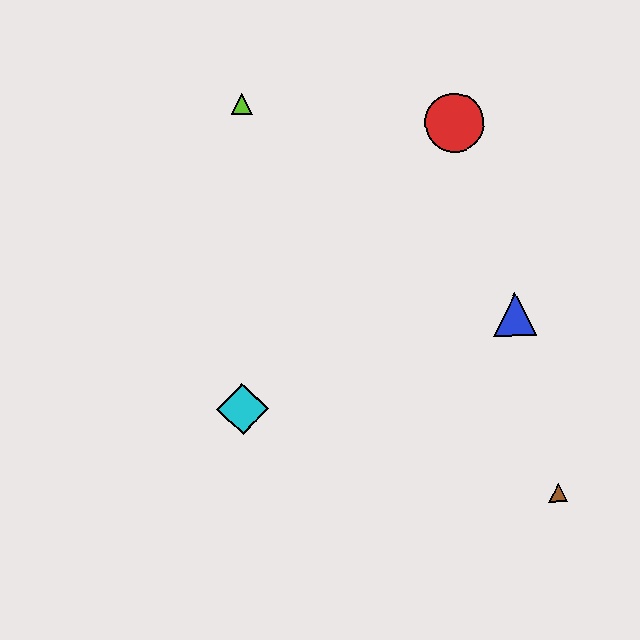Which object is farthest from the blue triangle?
The lime triangle is farthest from the blue triangle.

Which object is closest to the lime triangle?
The red circle is closest to the lime triangle.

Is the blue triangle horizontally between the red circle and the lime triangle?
No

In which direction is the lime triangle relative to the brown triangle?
The lime triangle is above the brown triangle.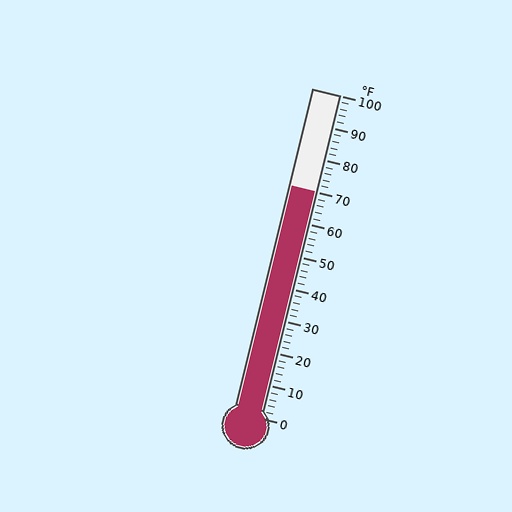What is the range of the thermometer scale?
The thermometer scale ranges from 0°F to 100°F.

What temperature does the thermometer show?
The thermometer shows approximately 70°F.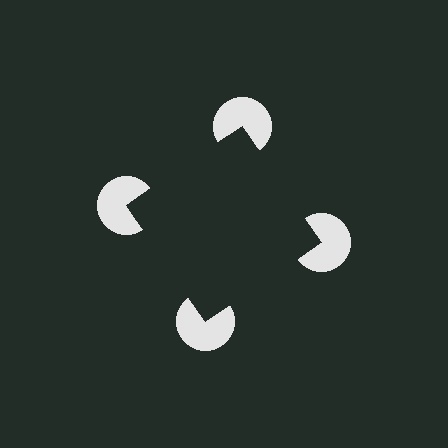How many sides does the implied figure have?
4 sides.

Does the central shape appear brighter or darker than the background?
It typically appears slightly darker than the background, even though no actual brightness change is drawn.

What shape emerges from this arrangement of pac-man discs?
An illusory square — its edges are inferred from the aligned wedge cuts in the pac-man discs, not physically drawn.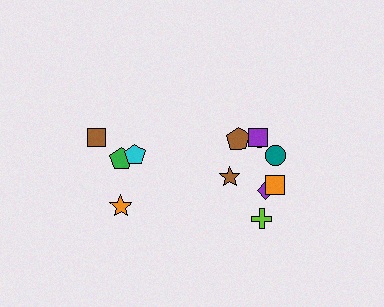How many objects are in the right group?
There are 8 objects.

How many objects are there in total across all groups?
There are 12 objects.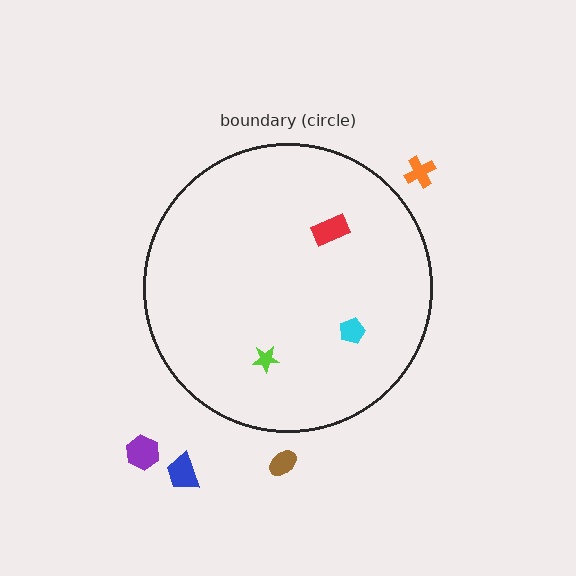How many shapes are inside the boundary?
3 inside, 4 outside.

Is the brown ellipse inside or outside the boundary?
Outside.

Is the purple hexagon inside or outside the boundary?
Outside.